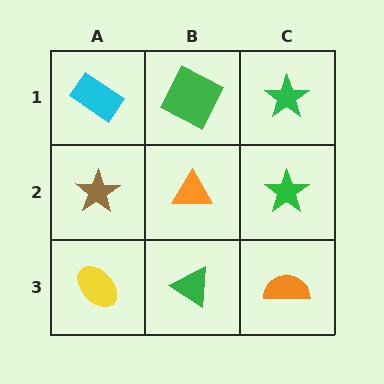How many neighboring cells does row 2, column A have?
3.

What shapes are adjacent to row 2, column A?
A cyan rectangle (row 1, column A), a yellow ellipse (row 3, column A), an orange triangle (row 2, column B).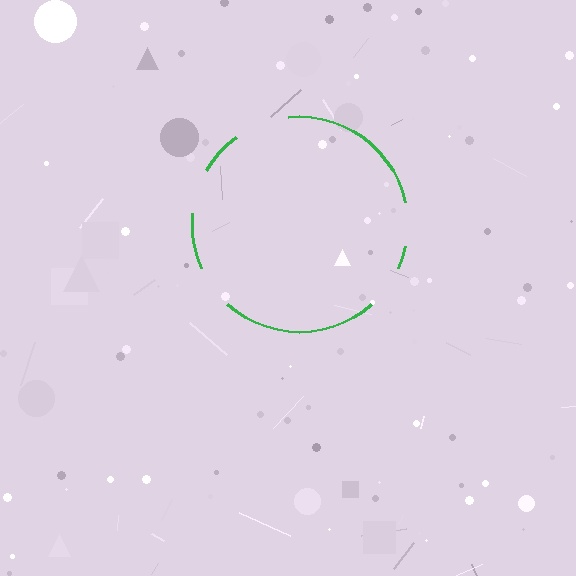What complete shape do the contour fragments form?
The contour fragments form a circle.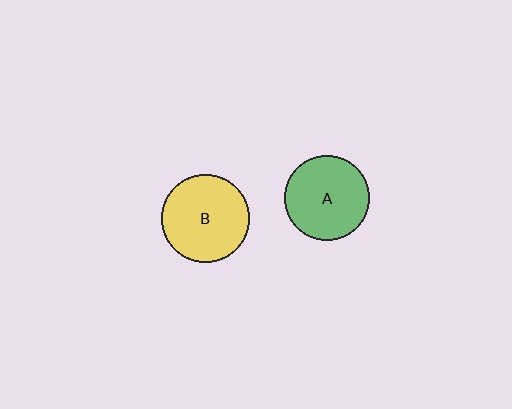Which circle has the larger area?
Circle B (yellow).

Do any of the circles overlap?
No, none of the circles overlap.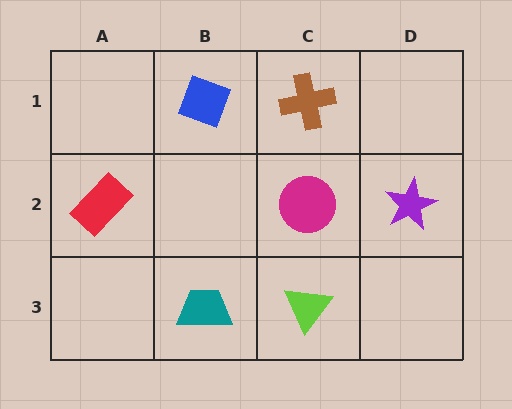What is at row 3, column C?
A lime triangle.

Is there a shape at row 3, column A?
No, that cell is empty.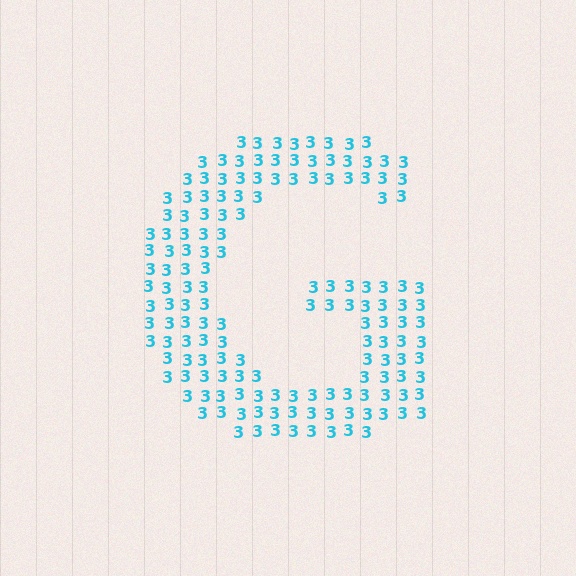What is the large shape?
The large shape is the letter G.